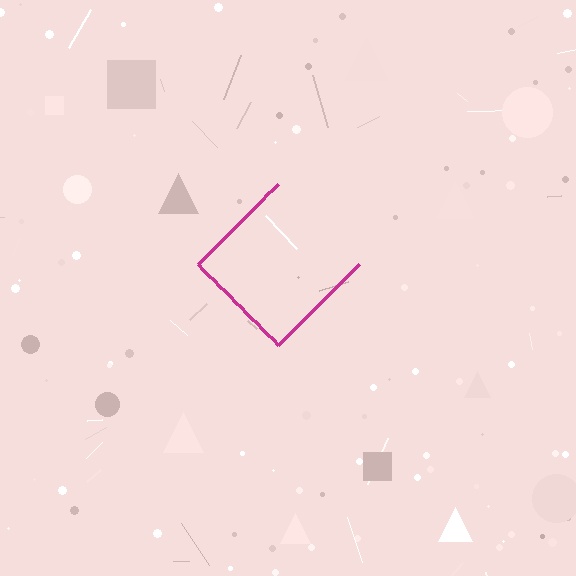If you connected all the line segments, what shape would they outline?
They would outline a diamond.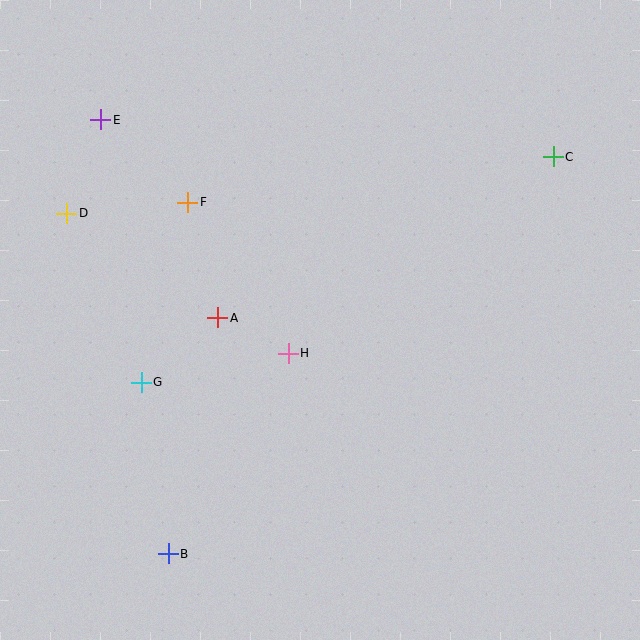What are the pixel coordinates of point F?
Point F is at (188, 202).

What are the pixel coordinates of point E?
Point E is at (101, 120).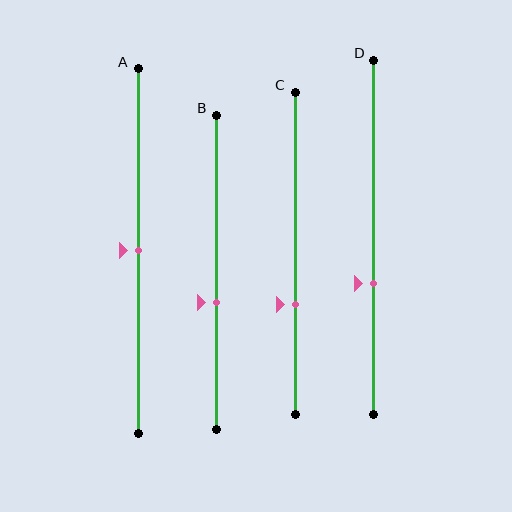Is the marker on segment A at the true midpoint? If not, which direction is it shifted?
Yes, the marker on segment A is at the true midpoint.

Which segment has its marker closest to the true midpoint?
Segment A has its marker closest to the true midpoint.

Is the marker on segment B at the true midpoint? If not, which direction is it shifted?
No, the marker on segment B is shifted downward by about 9% of the segment length.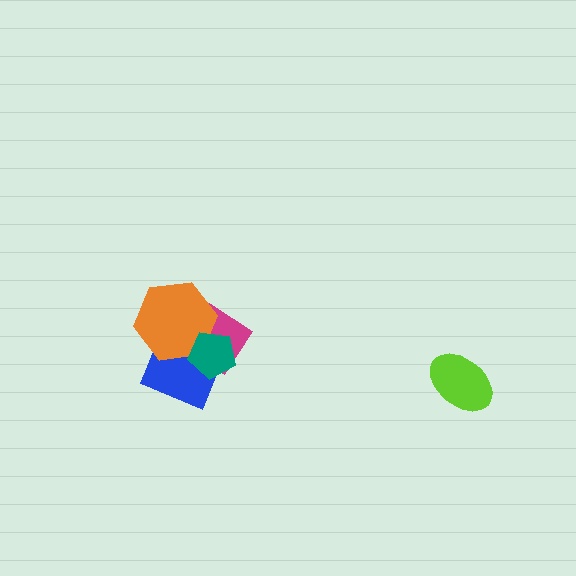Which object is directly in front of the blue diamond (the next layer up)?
The orange hexagon is directly in front of the blue diamond.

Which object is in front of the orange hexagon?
The teal pentagon is in front of the orange hexagon.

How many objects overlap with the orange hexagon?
3 objects overlap with the orange hexagon.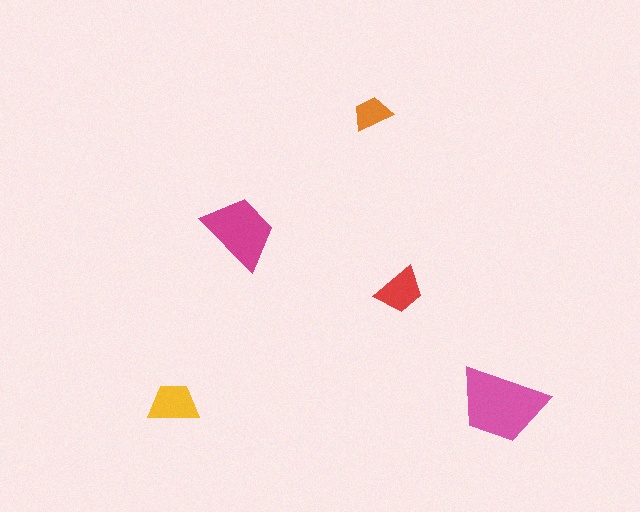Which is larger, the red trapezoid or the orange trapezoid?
The red one.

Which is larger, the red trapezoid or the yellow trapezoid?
The yellow one.